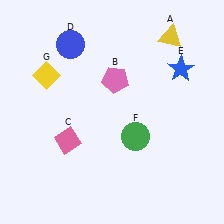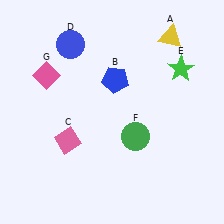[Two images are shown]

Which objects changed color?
B changed from pink to blue. E changed from blue to green. G changed from yellow to pink.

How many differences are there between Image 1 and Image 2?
There are 3 differences between the two images.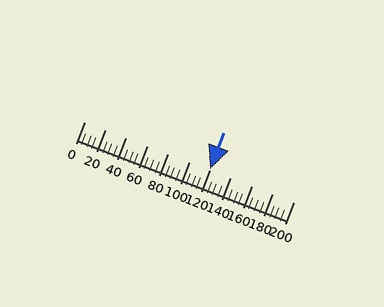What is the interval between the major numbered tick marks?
The major tick marks are spaced 20 units apart.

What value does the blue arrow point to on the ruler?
The blue arrow points to approximately 120.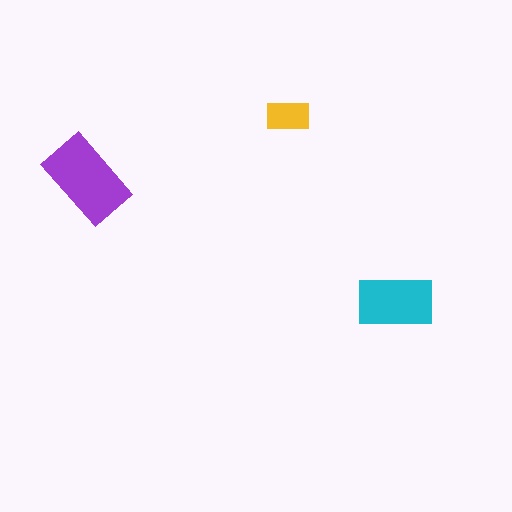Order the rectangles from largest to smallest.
the purple one, the cyan one, the yellow one.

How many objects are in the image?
There are 3 objects in the image.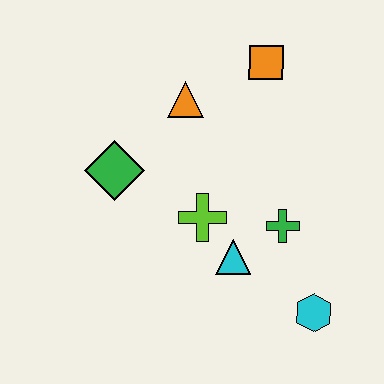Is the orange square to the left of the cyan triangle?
No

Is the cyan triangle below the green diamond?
Yes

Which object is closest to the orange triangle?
The orange square is closest to the orange triangle.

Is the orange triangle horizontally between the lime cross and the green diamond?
Yes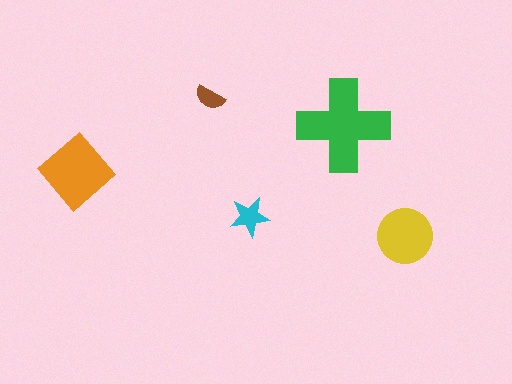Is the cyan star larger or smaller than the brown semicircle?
Larger.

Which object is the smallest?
The brown semicircle.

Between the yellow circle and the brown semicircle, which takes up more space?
The yellow circle.